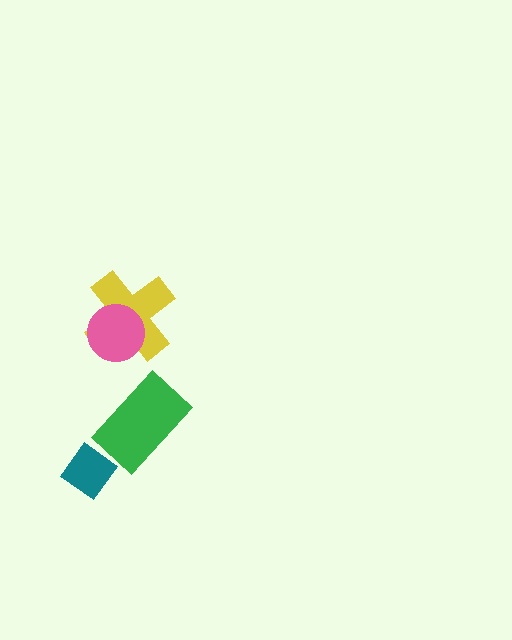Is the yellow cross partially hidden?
Yes, it is partially covered by another shape.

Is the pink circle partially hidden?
No, no other shape covers it.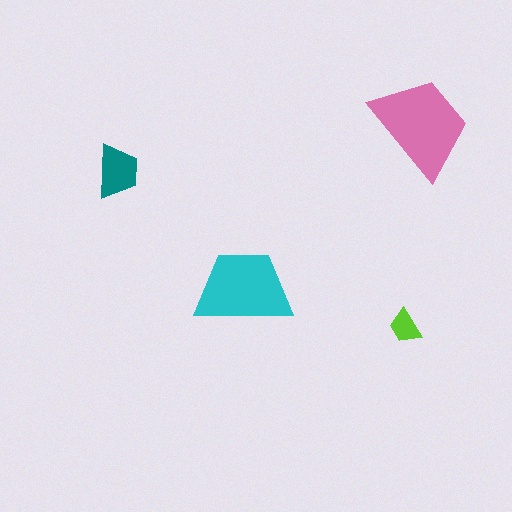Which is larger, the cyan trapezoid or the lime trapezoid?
The cyan one.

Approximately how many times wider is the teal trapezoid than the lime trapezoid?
About 1.5 times wider.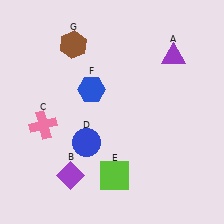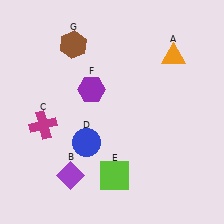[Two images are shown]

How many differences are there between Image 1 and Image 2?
There are 3 differences between the two images.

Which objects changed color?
A changed from purple to orange. C changed from pink to magenta. F changed from blue to purple.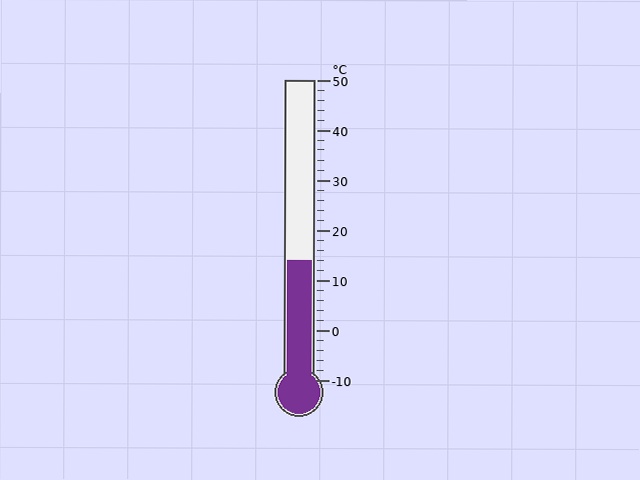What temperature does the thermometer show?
The thermometer shows approximately 14°C.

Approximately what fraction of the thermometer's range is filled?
The thermometer is filled to approximately 40% of its range.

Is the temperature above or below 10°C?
The temperature is above 10°C.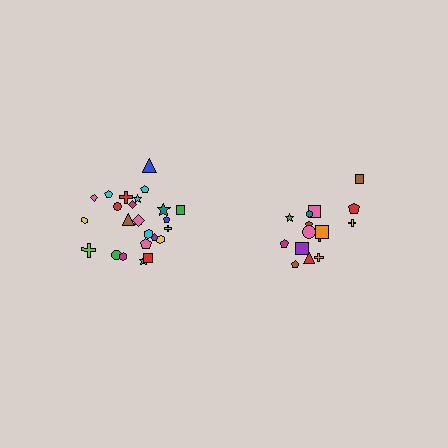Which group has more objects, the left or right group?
The left group.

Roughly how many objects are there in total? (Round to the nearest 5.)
Roughly 40 objects in total.